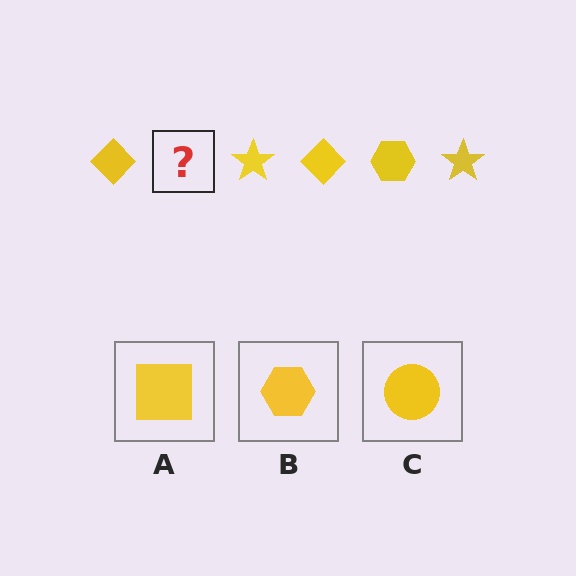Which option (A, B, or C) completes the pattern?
B.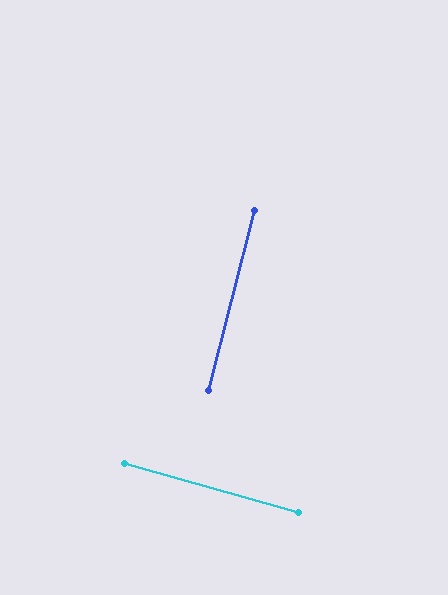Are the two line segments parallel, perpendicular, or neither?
Perpendicular — they meet at approximately 89°.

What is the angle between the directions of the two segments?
Approximately 89 degrees.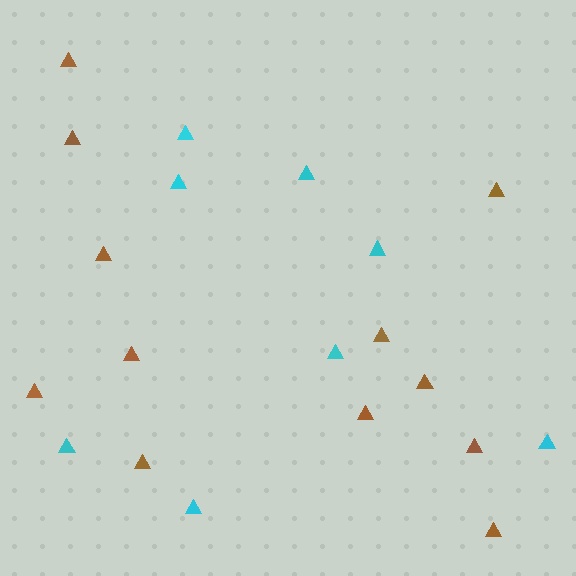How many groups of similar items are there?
There are 2 groups: one group of cyan triangles (8) and one group of brown triangles (12).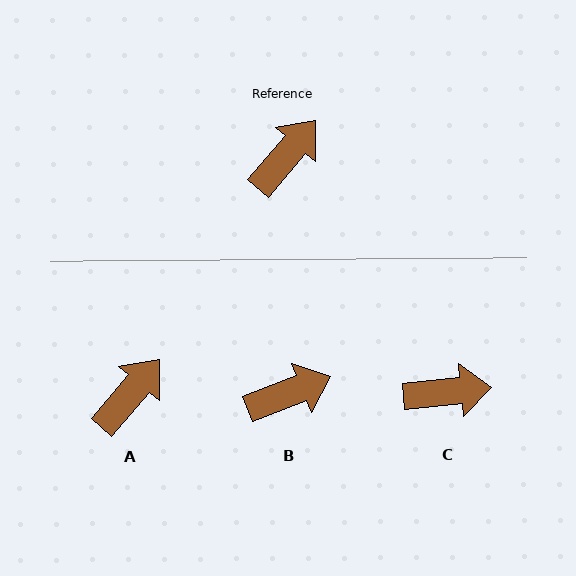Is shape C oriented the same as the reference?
No, it is off by about 43 degrees.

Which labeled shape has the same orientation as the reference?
A.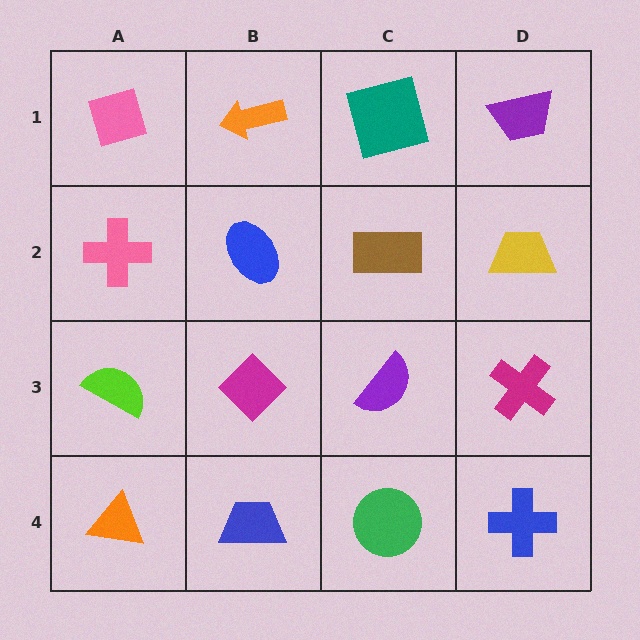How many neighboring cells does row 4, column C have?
3.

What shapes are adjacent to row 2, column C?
A teal square (row 1, column C), a purple semicircle (row 3, column C), a blue ellipse (row 2, column B), a yellow trapezoid (row 2, column D).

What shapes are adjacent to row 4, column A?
A lime semicircle (row 3, column A), a blue trapezoid (row 4, column B).